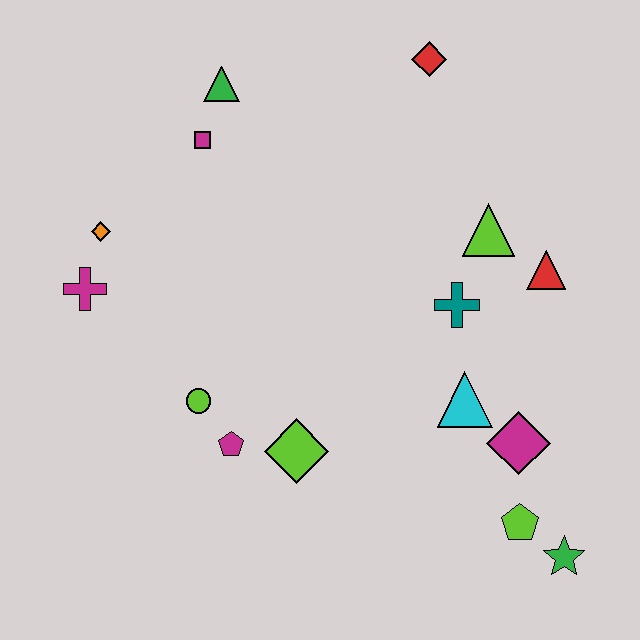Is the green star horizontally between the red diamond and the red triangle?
No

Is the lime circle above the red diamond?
No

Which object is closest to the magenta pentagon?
The lime circle is closest to the magenta pentagon.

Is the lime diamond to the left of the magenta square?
No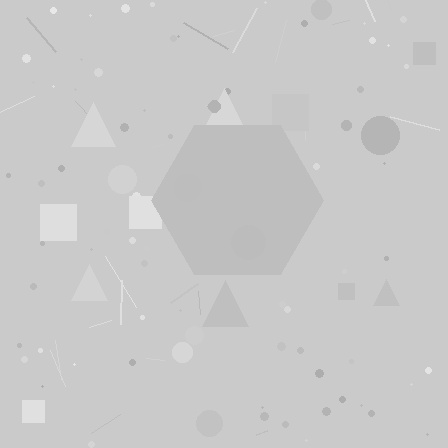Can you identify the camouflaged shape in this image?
The camouflaged shape is a hexagon.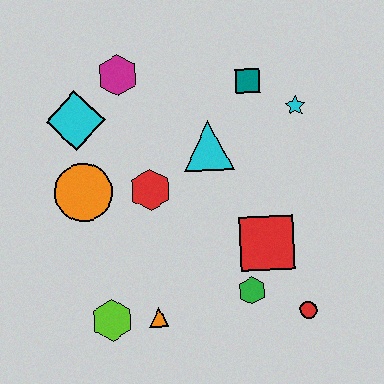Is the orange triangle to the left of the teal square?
Yes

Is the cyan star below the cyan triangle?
No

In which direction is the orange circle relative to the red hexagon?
The orange circle is to the left of the red hexagon.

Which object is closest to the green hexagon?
The red square is closest to the green hexagon.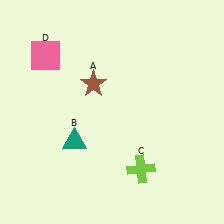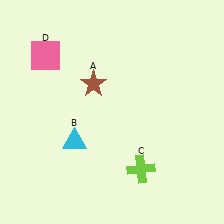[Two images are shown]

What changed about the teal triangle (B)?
In Image 1, B is teal. In Image 2, it changed to cyan.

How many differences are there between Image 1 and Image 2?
There is 1 difference between the two images.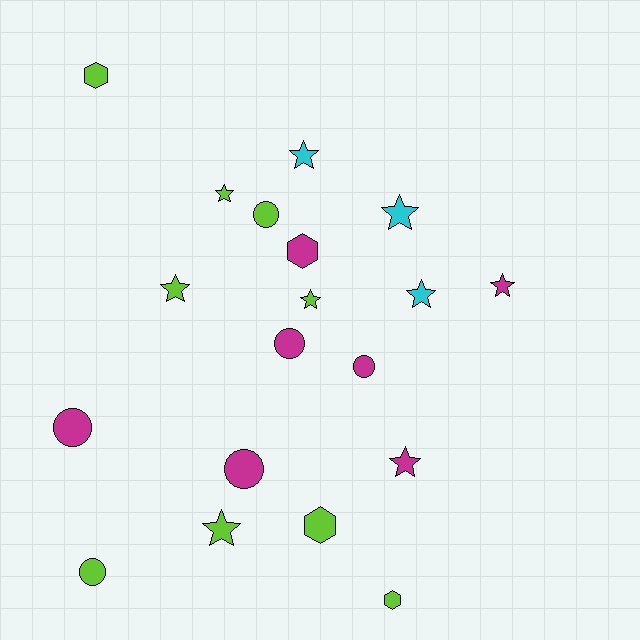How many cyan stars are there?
There are 3 cyan stars.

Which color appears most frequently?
Lime, with 9 objects.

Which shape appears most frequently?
Star, with 9 objects.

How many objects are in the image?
There are 19 objects.